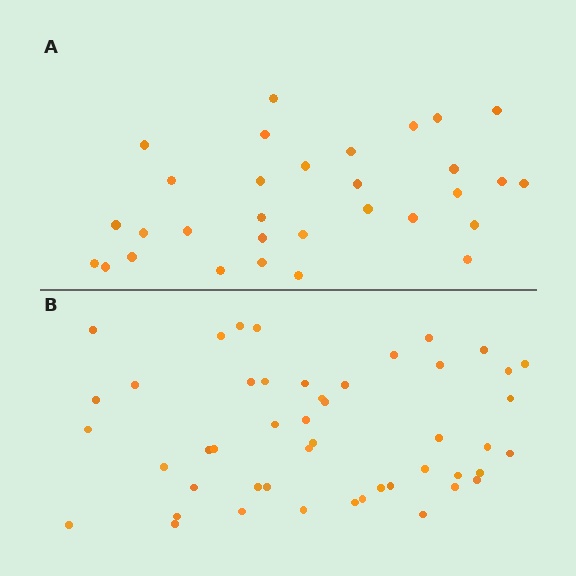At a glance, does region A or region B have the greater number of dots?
Region B (the bottom region) has more dots.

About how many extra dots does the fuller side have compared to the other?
Region B has approximately 15 more dots than region A.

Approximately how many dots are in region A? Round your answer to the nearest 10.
About 30 dots. (The exact count is 31, which rounds to 30.)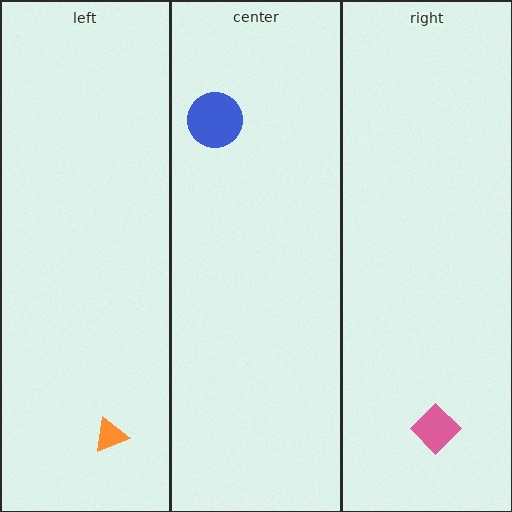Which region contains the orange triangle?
The left region.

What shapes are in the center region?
The blue circle.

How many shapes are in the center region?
1.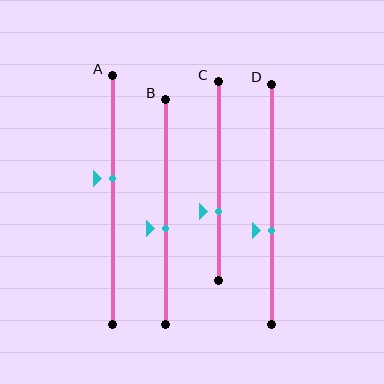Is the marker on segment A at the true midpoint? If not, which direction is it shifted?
No, the marker on segment A is shifted upward by about 9% of the segment length.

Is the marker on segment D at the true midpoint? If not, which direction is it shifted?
No, the marker on segment D is shifted downward by about 11% of the segment length.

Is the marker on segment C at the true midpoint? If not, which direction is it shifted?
No, the marker on segment C is shifted downward by about 15% of the segment length.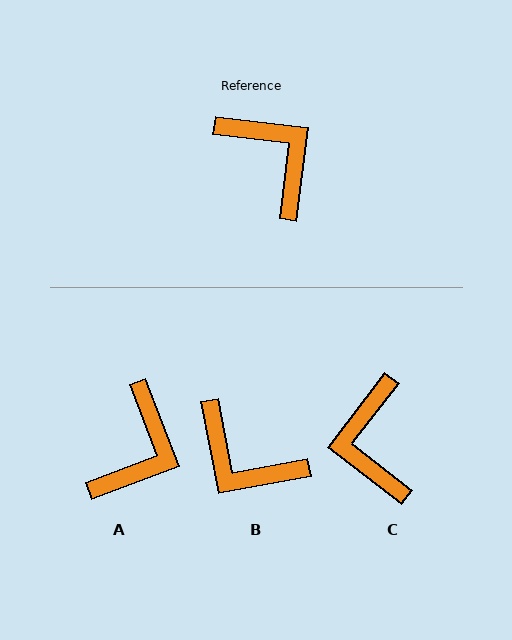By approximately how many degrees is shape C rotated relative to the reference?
Approximately 149 degrees counter-clockwise.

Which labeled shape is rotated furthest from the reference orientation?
B, about 162 degrees away.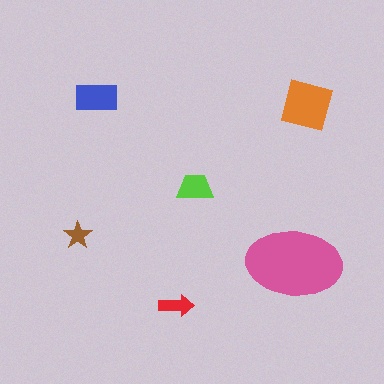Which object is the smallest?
The brown star.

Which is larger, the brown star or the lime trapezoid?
The lime trapezoid.